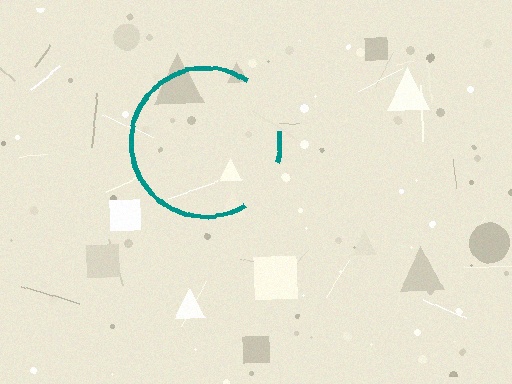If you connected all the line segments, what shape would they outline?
They would outline a circle.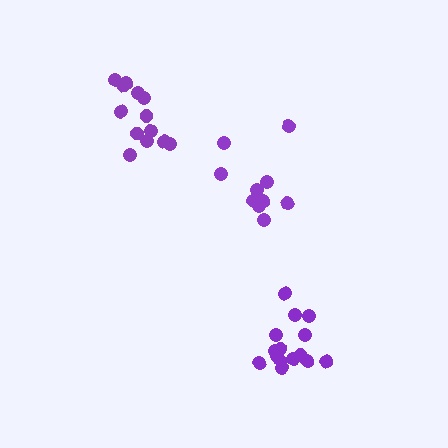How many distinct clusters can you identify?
There are 3 distinct clusters.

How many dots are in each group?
Group 1: 15 dots, Group 2: 13 dots, Group 3: 10 dots (38 total).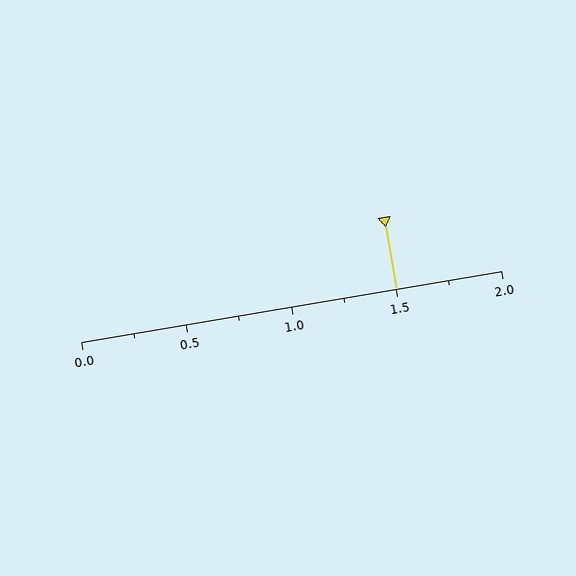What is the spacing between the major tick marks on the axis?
The major ticks are spaced 0.5 apart.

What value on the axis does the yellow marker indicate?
The marker indicates approximately 1.5.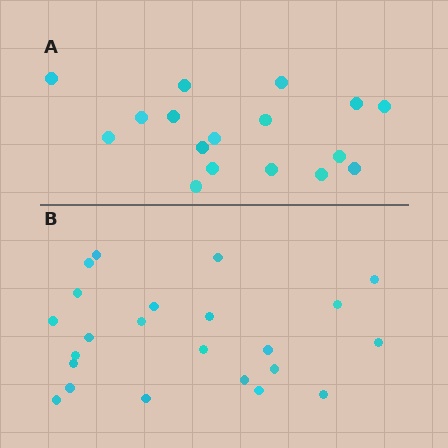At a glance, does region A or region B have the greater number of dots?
Region B (the bottom region) has more dots.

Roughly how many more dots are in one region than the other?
Region B has about 6 more dots than region A.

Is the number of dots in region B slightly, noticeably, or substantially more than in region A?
Region B has noticeably more, but not dramatically so. The ratio is roughly 1.4 to 1.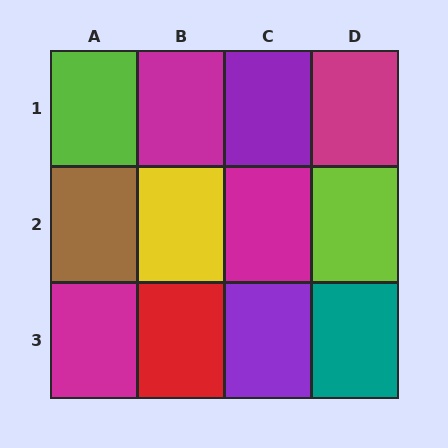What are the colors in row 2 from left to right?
Brown, yellow, magenta, lime.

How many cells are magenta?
4 cells are magenta.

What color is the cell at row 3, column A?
Magenta.